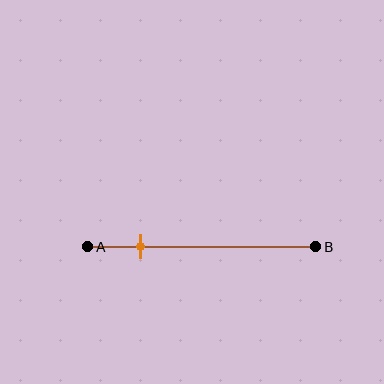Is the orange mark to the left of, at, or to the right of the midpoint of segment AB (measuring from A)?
The orange mark is to the left of the midpoint of segment AB.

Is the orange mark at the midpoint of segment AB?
No, the mark is at about 25% from A, not at the 50% midpoint.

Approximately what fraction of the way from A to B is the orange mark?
The orange mark is approximately 25% of the way from A to B.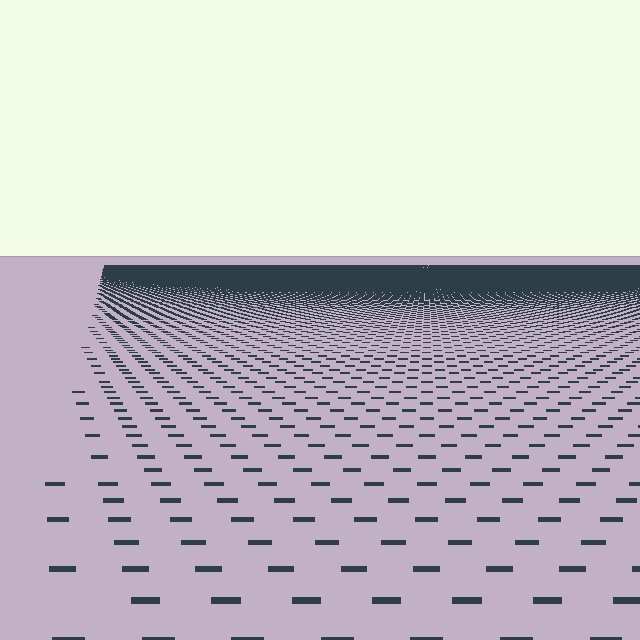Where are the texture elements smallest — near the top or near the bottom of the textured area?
Near the top.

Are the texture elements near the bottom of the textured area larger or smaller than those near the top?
Larger. Near the bottom, elements are closer to the viewer and appear at a bigger on-screen size.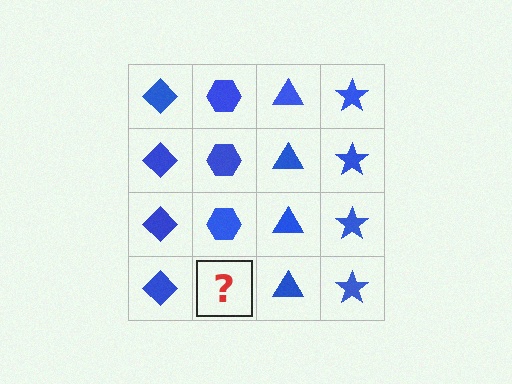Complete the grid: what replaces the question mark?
The question mark should be replaced with a blue hexagon.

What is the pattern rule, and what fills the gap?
The rule is that each column has a consistent shape. The gap should be filled with a blue hexagon.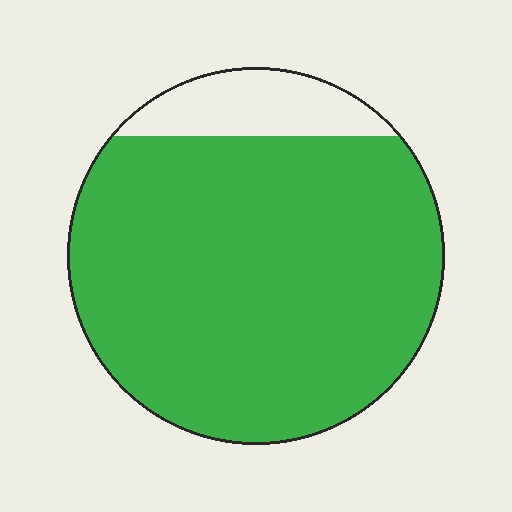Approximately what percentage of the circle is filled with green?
Approximately 90%.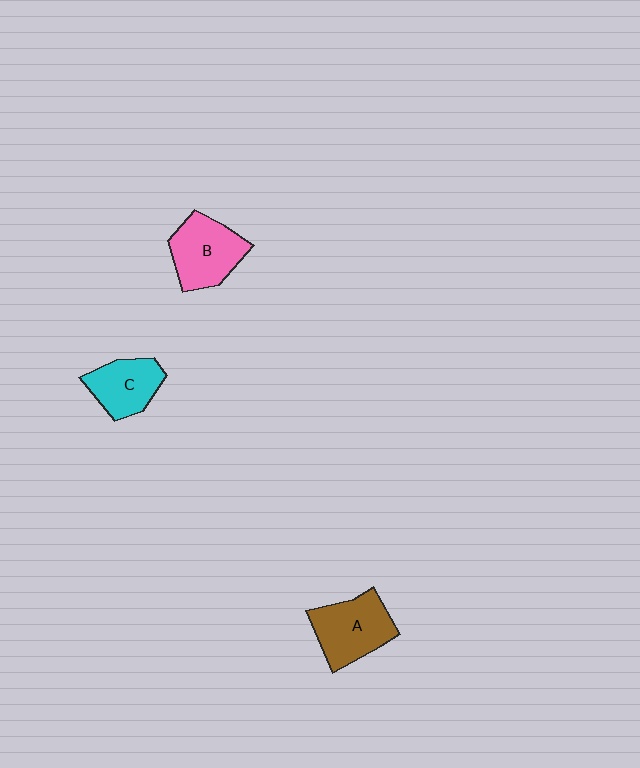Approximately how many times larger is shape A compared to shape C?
Approximately 1.3 times.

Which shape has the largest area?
Shape A (brown).